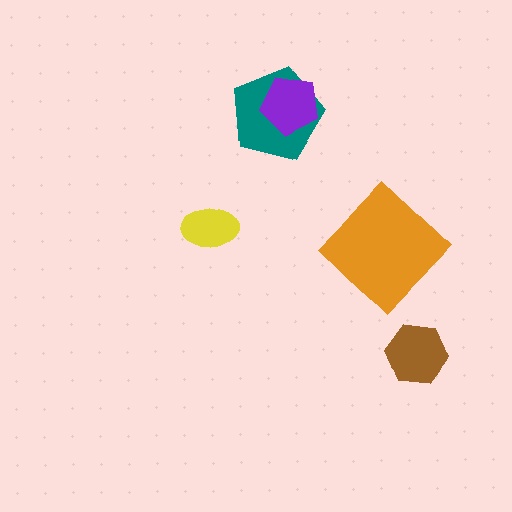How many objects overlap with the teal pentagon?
1 object overlaps with the teal pentagon.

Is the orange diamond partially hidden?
No, no other shape covers it.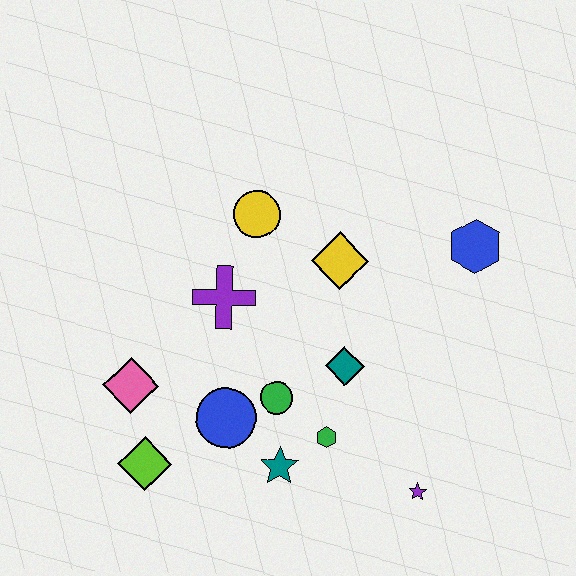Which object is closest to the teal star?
The green hexagon is closest to the teal star.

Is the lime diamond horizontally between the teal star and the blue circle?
No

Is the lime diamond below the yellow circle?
Yes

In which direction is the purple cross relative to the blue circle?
The purple cross is above the blue circle.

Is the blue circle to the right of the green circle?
No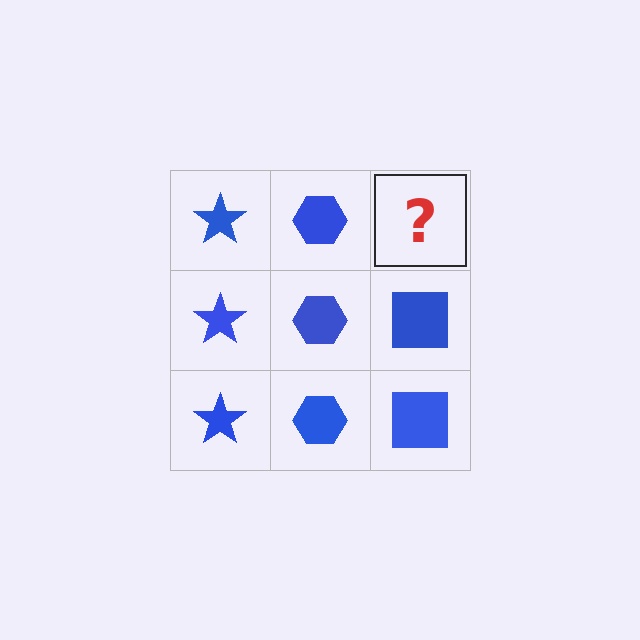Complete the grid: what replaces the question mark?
The question mark should be replaced with a blue square.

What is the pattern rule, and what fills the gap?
The rule is that each column has a consistent shape. The gap should be filled with a blue square.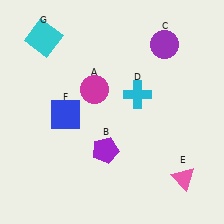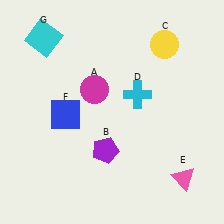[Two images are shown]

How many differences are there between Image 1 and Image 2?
There is 1 difference between the two images.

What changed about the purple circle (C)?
In Image 1, C is purple. In Image 2, it changed to yellow.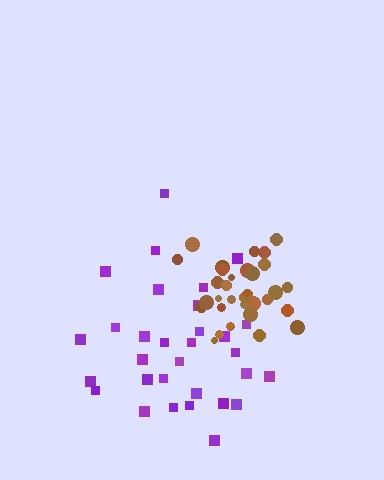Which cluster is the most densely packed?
Brown.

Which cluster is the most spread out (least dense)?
Purple.